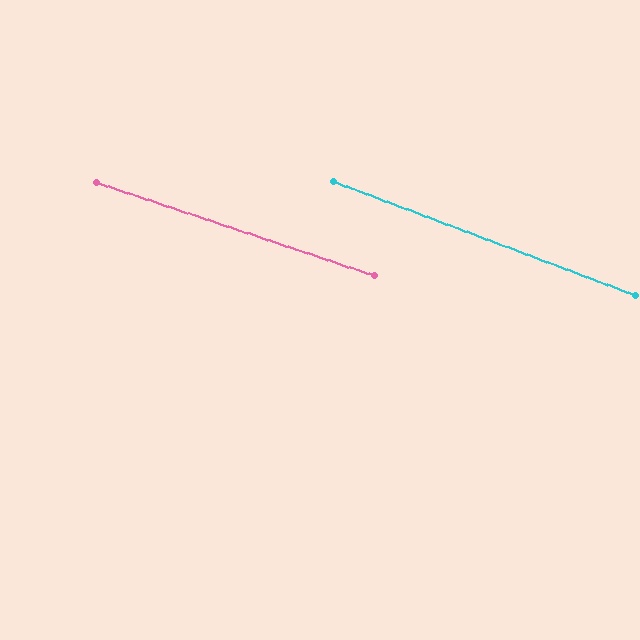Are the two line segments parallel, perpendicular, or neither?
Parallel — their directions differ by only 2.0°.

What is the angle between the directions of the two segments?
Approximately 2 degrees.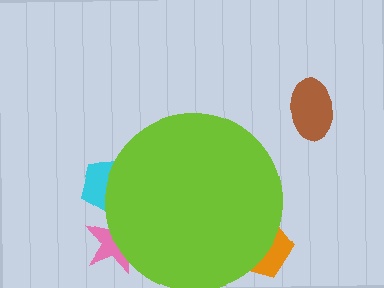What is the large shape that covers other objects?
A lime circle.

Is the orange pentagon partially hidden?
Yes, the orange pentagon is partially hidden behind the lime circle.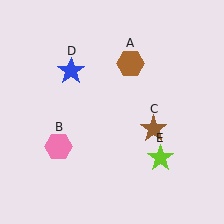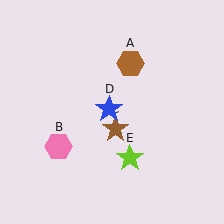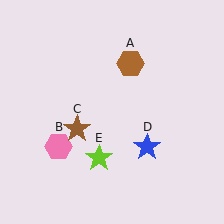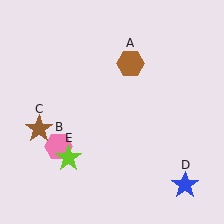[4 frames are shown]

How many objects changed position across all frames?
3 objects changed position: brown star (object C), blue star (object D), lime star (object E).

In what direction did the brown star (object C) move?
The brown star (object C) moved left.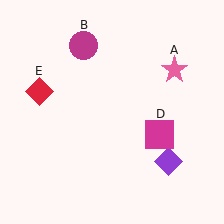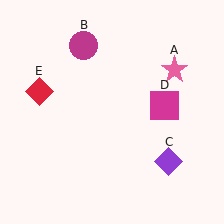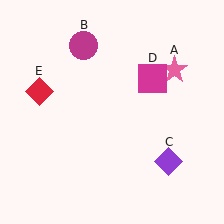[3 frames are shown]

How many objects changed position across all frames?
1 object changed position: magenta square (object D).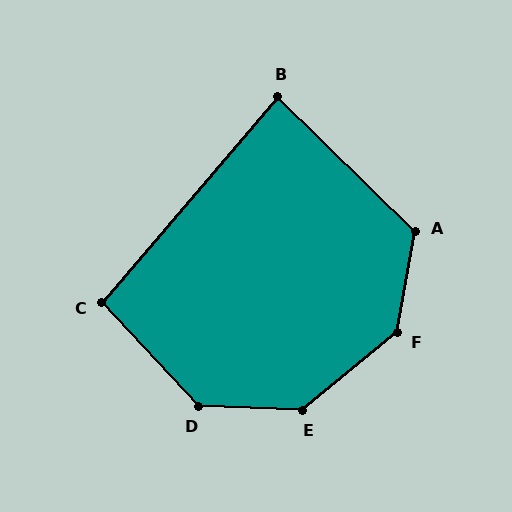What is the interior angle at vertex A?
Approximately 125 degrees (obtuse).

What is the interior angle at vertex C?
Approximately 97 degrees (obtuse).